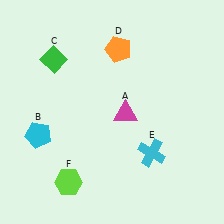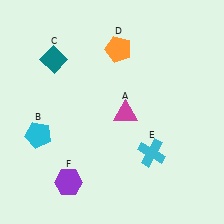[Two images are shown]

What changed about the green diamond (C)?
In Image 1, C is green. In Image 2, it changed to teal.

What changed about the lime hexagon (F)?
In Image 1, F is lime. In Image 2, it changed to purple.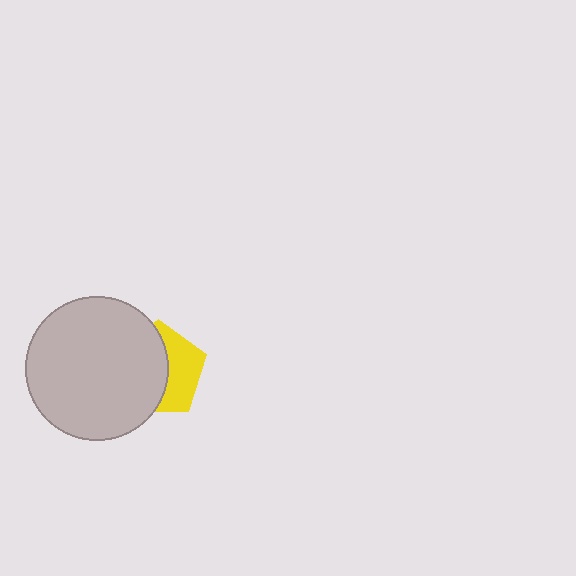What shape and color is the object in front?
The object in front is a light gray circle.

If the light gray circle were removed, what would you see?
You would see the complete yellow pentagon.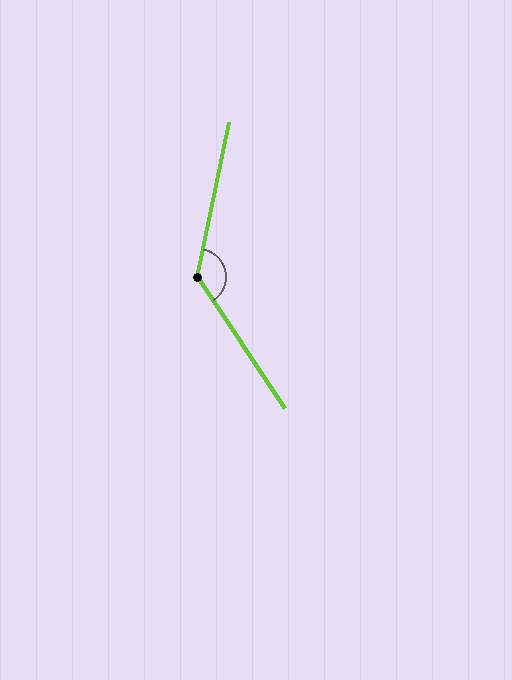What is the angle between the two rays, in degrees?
Approximately 135 degrees.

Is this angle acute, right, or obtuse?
It is obtuse.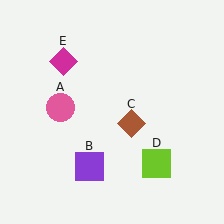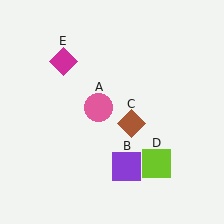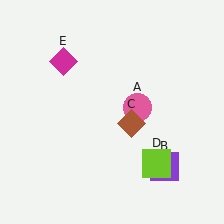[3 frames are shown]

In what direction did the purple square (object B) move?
The purple square (object B) moved right.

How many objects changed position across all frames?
2 objects changed position: pink circle (object A), purple square (object B).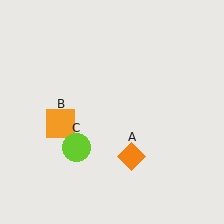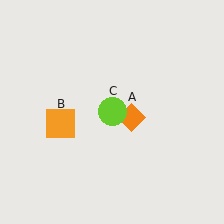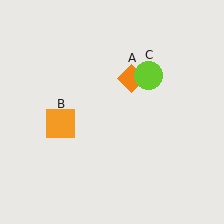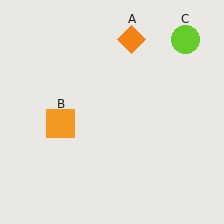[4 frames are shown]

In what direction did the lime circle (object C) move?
The lime circle (object C) moved up and to the right.